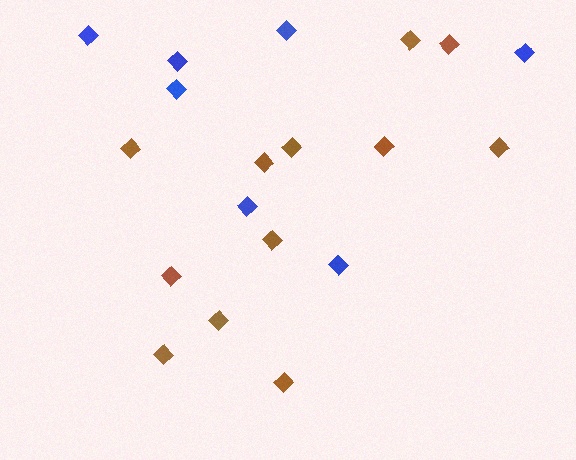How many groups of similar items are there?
There are 2 groups: one group of blue diamonds (7) and one group of brown diamonds (12).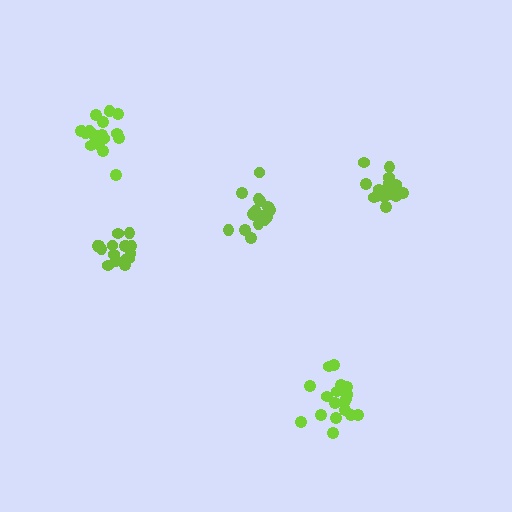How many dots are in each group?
Group 1: 16 dots, Group 2: 17 dots, Group 3: 21 dots, Group 4: 19 dots, Group 5: 16 dots (89 total).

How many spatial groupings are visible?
There are 5 spatial groupings.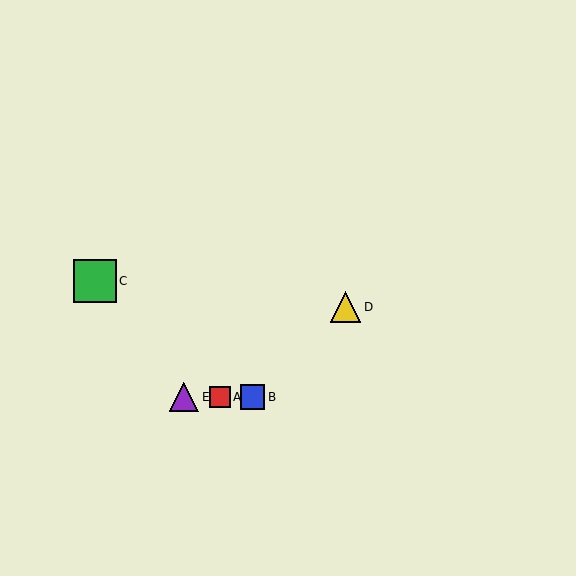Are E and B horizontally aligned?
Yes, both are at y≈397.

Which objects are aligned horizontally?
Objects A, B, E are aligned horizontally.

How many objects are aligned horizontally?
3 objects (A, B, E) are aligned horizontally.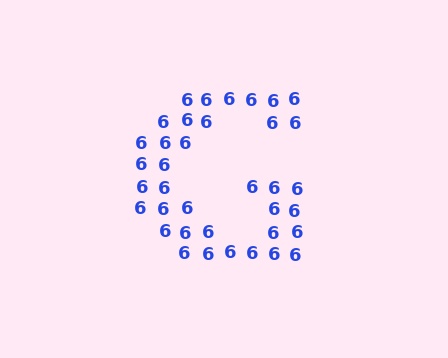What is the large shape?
The large shape is the letter G.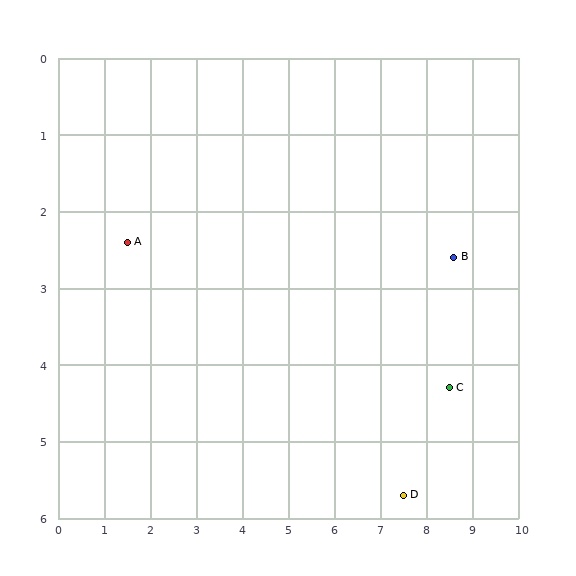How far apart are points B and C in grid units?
Points B and C are about 1.7 grid units apart.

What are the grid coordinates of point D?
Point D is at approximately (7.5, 5.7).